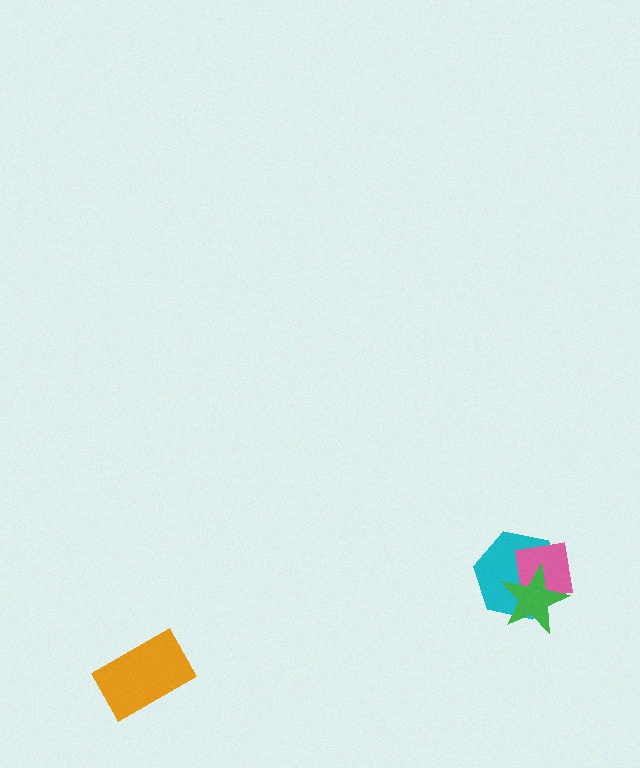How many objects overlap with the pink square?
2 objects overlap with the pink square.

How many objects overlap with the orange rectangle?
0 objects overlap with the orange rectangle.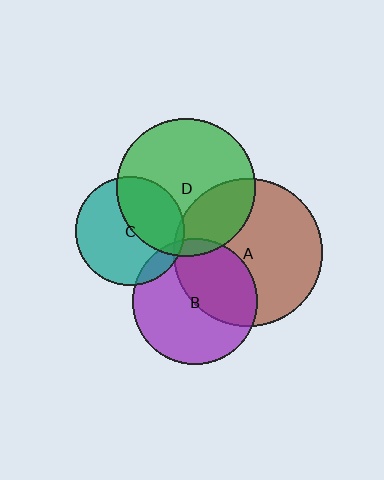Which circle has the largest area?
Circle A (brown).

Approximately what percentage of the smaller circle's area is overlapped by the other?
Approximately 30%.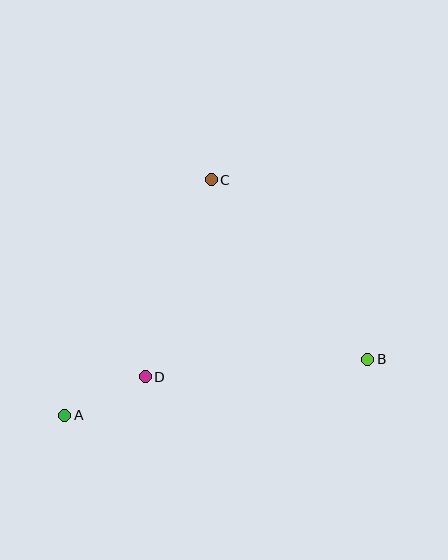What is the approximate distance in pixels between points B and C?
The distance between B and C is approximately 238 pixels.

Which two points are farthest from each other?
Points A and B are farthest from each other.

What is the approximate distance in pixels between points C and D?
The distance between C and D is approximately 208 pixels.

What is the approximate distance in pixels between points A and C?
The distance between A and C is approximately 277 pixels.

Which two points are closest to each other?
Points A and D are closest to each other.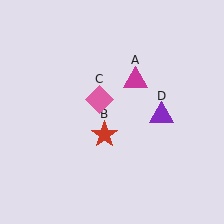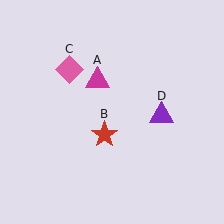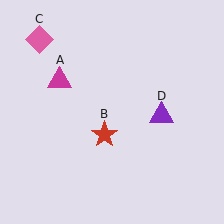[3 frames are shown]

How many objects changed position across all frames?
2 objects changed position: magenta triangle (object A), pink diamond (object C).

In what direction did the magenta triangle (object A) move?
The magenta triangle (object A) moved left.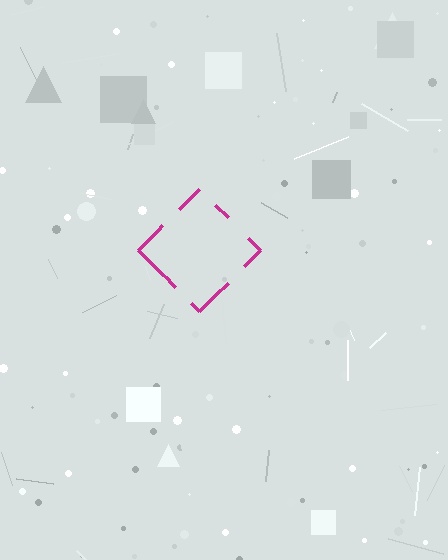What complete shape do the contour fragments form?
The contour fragments form a diamond.